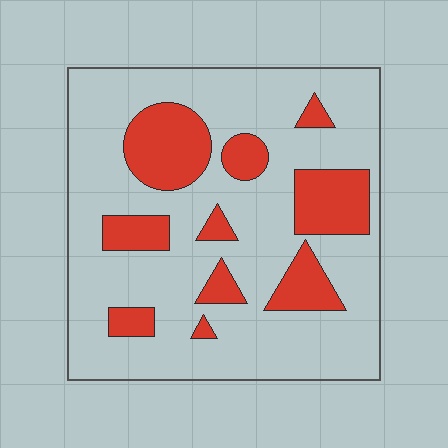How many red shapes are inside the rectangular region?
10.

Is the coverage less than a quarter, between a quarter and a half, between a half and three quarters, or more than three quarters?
Less than a quarter.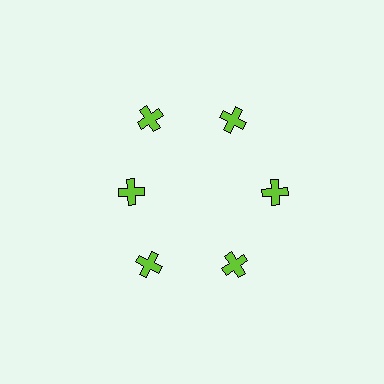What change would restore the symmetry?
The symmetry would be restored by moving it outward, back onto the ring so that all 6 crosses sit at equal angles and equal distance from the center.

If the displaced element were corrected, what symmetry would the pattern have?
It would have 6-fold rotational symmetry — the pattern would map onto itself every 60 degrees.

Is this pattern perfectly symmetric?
No. The 6 lime crosses are arranged in a ring, but one element near the 9 o'clock position is pulled inward toward the center, breaking the 6-fold rotational symmetry.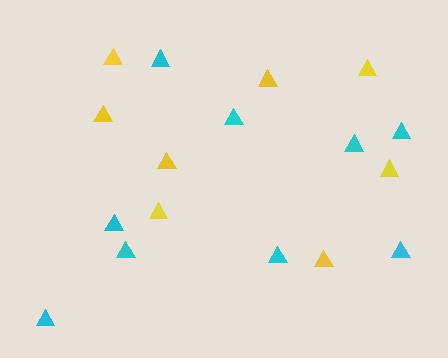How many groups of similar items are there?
There are 2 groups: one group of cyan triangles (9) and one group of yellow triangles (8).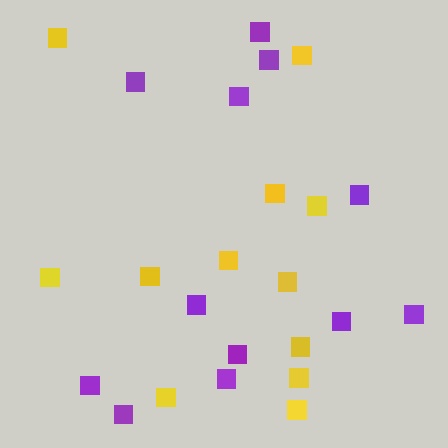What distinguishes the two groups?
There are 2 groups: one group of purple squares (12) and one group of yellow squares (12).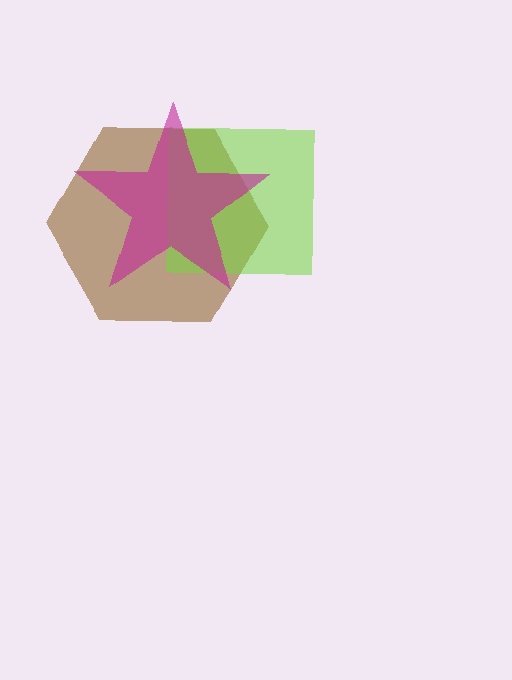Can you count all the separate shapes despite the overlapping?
Yes, there are 3 separate shapes.